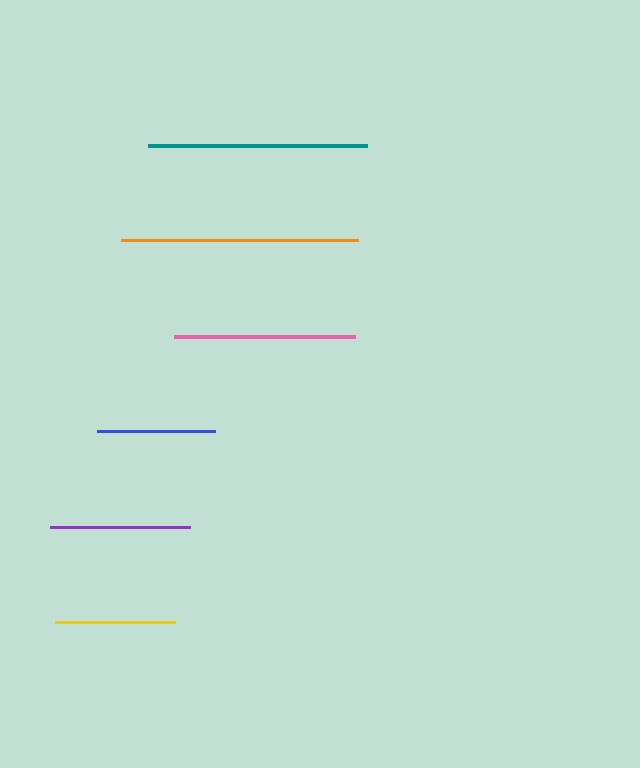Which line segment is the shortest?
The blue line is the shortest at approximately 118 pixels.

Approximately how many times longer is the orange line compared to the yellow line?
The orange line is approximately 2.0 times the length of the yellow line.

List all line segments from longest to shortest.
From longest to shortest: orange, teal, pink, purple, yellow, blue.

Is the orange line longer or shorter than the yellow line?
The orange line is longer than the yellow line.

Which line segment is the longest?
The orange line is the longest at approximately 236 pixels.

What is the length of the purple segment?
The purple segment is approximately 140 pixels long.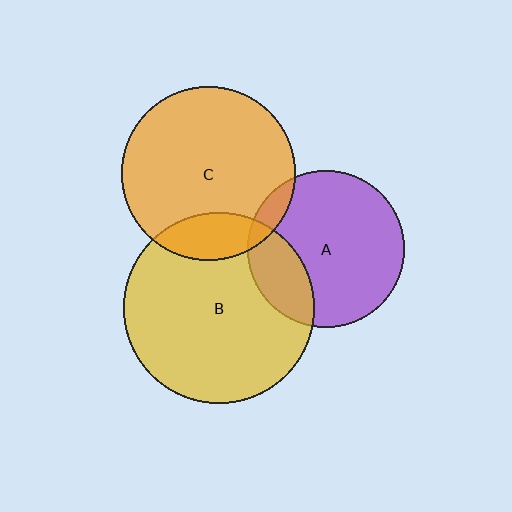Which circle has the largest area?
Circle B (yellow).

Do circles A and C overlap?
Yes.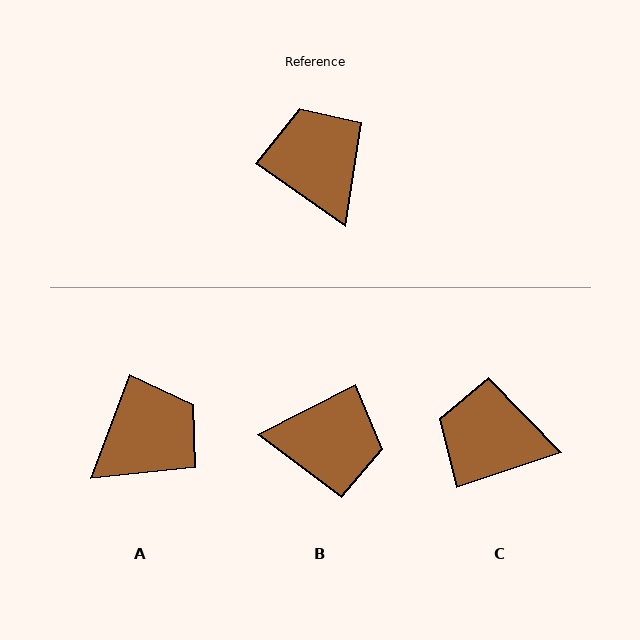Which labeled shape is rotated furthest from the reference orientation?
B, about 118 degrees away.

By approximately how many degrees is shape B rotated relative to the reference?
Approximately 118 degrees clockwise.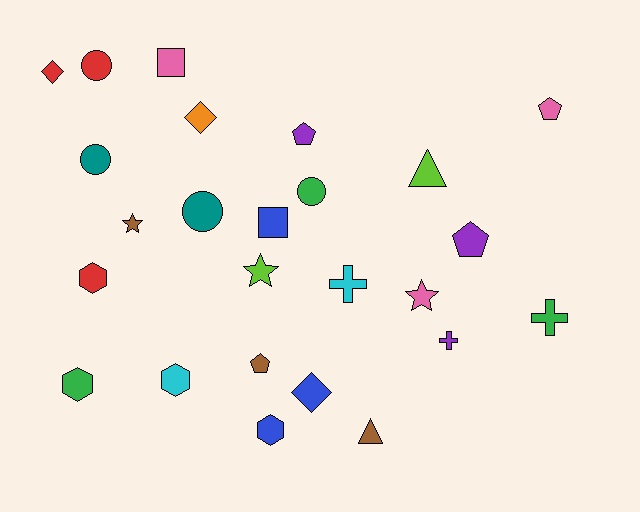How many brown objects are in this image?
There are 3 brown objects.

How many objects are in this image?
There are 25 objects.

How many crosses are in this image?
There are 3 crosses.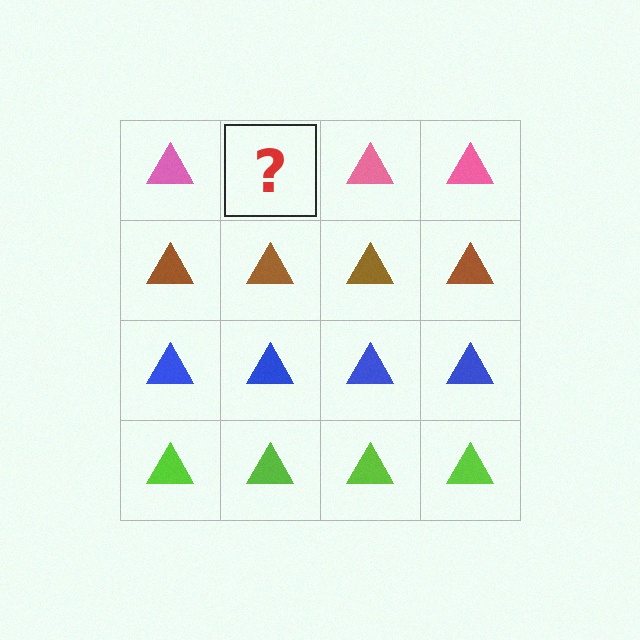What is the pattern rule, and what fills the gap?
The rule is that each row has a consistent color. The gap should be filled with a pink triangle.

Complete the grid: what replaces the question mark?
The question mark should be replaced with a pink triangle.